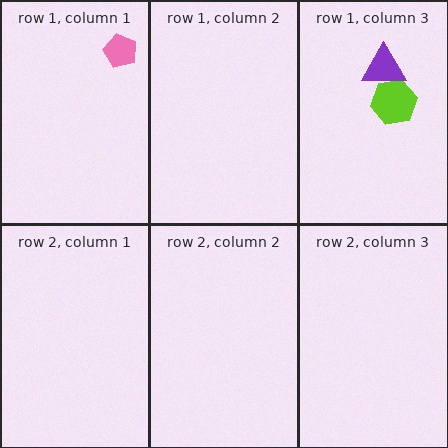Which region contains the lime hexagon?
The row 1, column 3 region.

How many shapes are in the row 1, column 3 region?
2.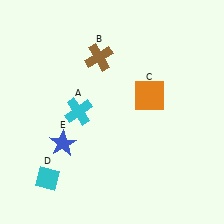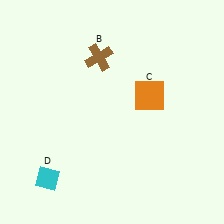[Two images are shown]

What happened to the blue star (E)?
The blue star (E) was removed in Image 2. It was in the bottom-left area of Image 1.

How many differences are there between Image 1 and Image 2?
There are 2 differences between the two images.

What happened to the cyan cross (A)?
The cyan cross (A) was removed in Image 2. It was in the top-left area of Image 1.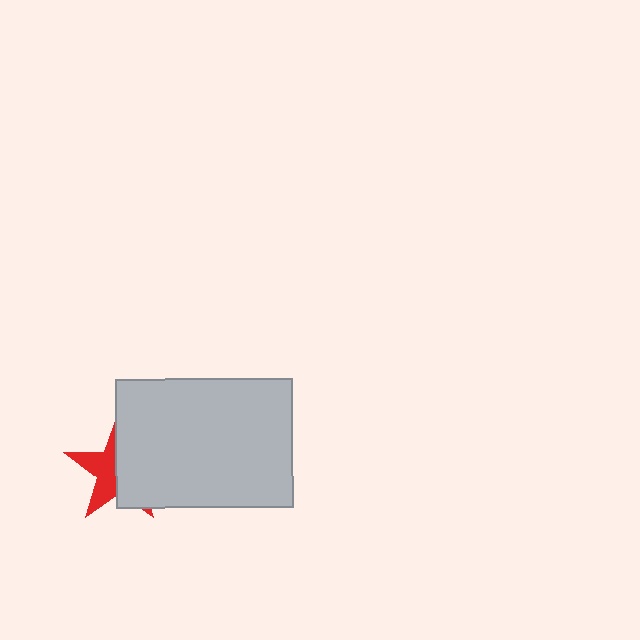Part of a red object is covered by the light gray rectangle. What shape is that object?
It is a star.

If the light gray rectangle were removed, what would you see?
You would see the complete red star.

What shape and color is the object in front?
The object in front is a light gray rectangle.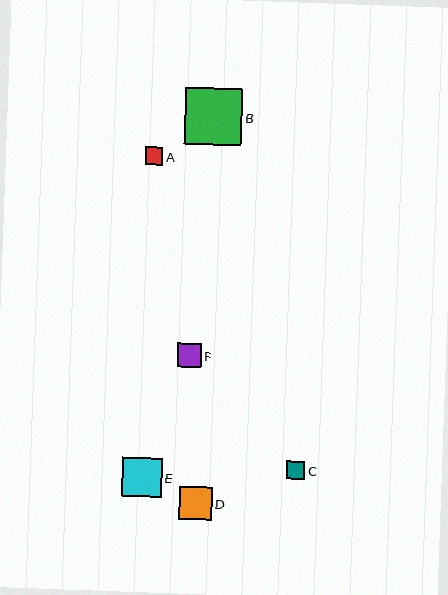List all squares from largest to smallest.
From largest to smallest: B, E, D, F, C, A.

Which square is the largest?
Square B is the largest with a size of approximately 57 pixels.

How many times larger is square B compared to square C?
Square B is approximately 3.1 times the size of square C.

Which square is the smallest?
Square A is the smallest with a size of approximately 17 pixels.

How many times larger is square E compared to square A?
Square E is approximately 2.3 times the size of square A.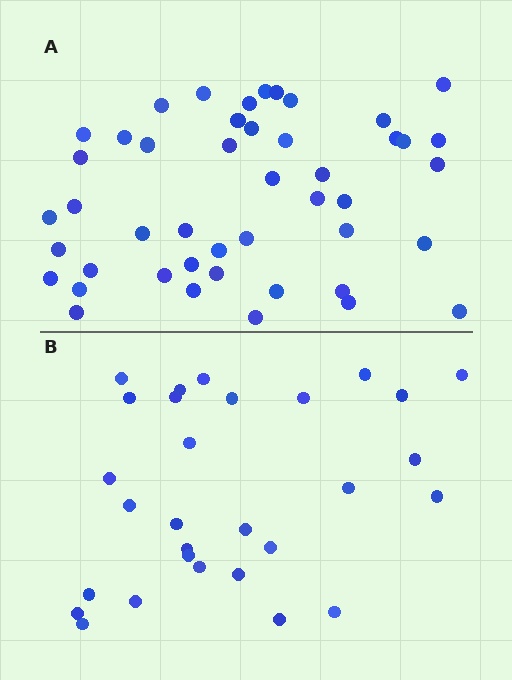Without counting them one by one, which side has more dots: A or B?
Region A (the top region) has more dots.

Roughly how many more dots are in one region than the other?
Region A has approximately 15 more dots than region B.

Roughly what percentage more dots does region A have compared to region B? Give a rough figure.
About 60% more.